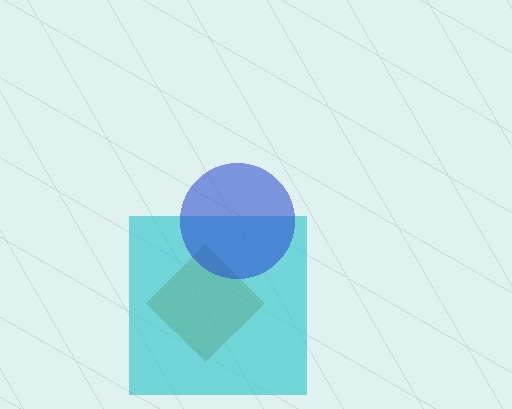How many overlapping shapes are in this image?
There are 3 overlapping shapes in the image.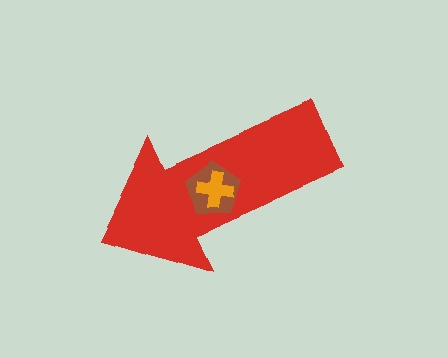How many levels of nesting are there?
3.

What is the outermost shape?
The red arrow.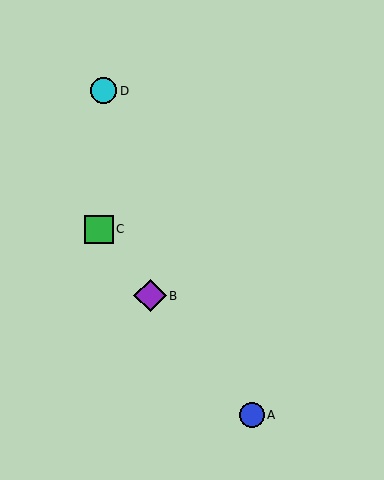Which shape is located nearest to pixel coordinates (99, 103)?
The cyan circle (labeled D) at (104, 91) is nearest to that location.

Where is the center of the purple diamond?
The center of the purple diamond is at (150, 296).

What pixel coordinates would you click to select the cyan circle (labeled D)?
Click at (104, 91) to select the cyan circle D.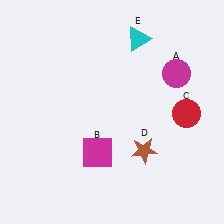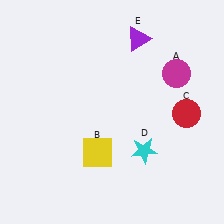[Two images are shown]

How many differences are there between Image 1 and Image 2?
There are 3 differences between the two images.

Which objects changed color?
B changed from magenta to yellow. D changed from brown to cyan. E changed from cyan to purple.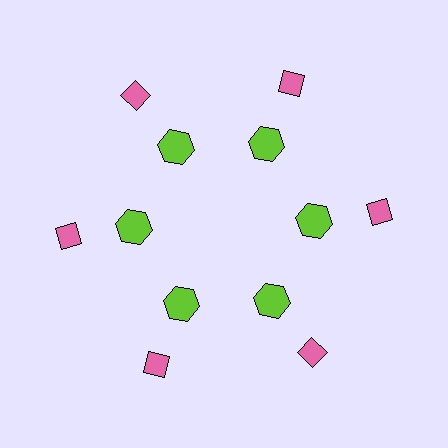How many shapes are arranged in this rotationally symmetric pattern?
There are 12 shapes, arranged in 6 groups of 2.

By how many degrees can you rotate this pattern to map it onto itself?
The pattern maps onto itself every 60 degrees of rotation.